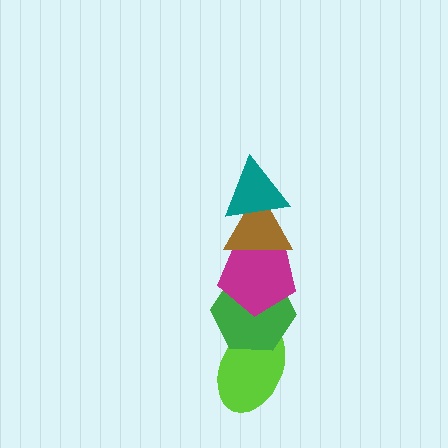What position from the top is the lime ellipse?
The lime ellipse is 5th from the top.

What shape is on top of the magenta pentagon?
The brown triangle is on top of the magenta pentagon.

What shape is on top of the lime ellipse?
The green hexagon is on top of the lime ellipse.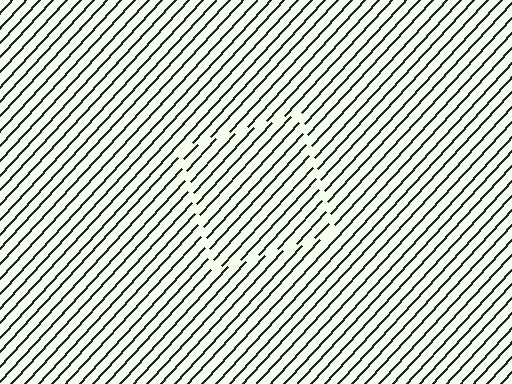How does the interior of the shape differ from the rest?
The interior of the shape contains the same grating, shifted by half a period — the contour is defined by the phase discontinuity where line-ends from the inner and outer gratings abut.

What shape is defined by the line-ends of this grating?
An illusory square. The interior of the shape contains the same grating, shifted by half a period — the contour is defined by the phase discontinuity where line-ends from the inner and outer gratings abut.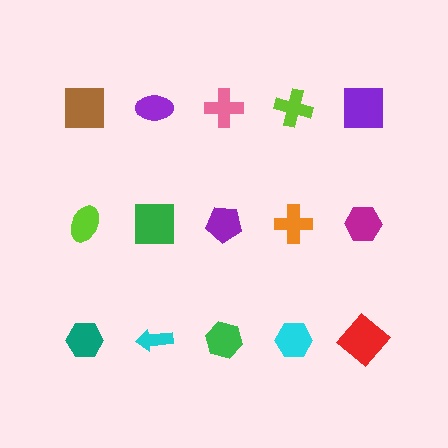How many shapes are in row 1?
5 shapes.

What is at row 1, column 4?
A lime cross.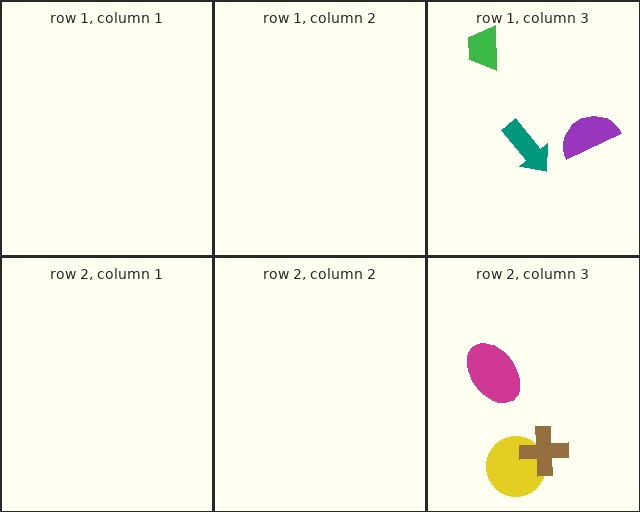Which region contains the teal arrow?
The row 1, column 3 region.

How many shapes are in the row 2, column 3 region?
3.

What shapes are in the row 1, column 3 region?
The purple semicircle, the teal arrow, the green trapezoid.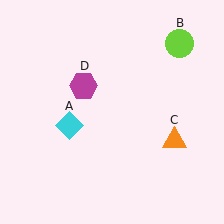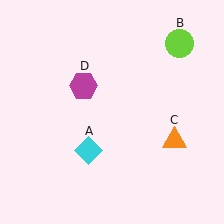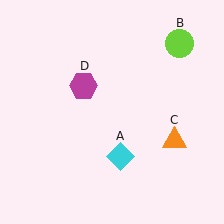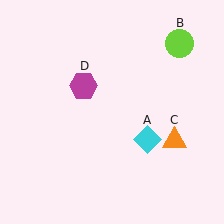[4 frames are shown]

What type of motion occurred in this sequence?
The cyan diamond (object A) rotated counterclockwise around the center of the scene.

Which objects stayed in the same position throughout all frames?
Lime circle (object B) and orange triangle (object C) and magenta hexagon (object D) remained stationary.